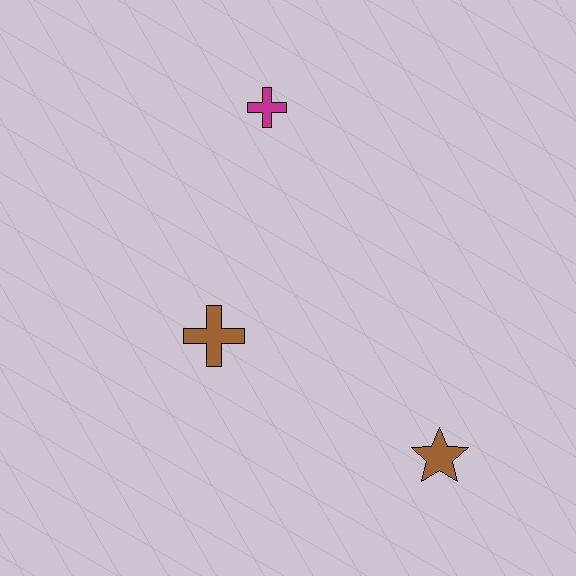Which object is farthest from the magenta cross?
The brown star is farthest from the magenta cross.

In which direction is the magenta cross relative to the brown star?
The magenta cross is above the brown star.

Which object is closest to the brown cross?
The magenta cross is closest to the brown cross.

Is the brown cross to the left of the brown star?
Yes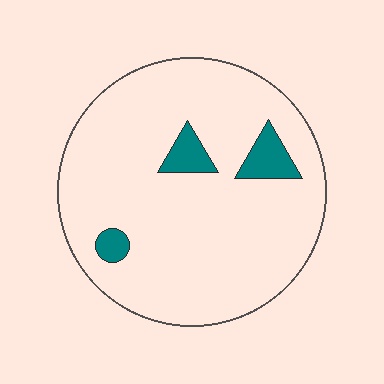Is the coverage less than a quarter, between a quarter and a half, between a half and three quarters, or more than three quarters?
Less than a quarter.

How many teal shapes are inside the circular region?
3.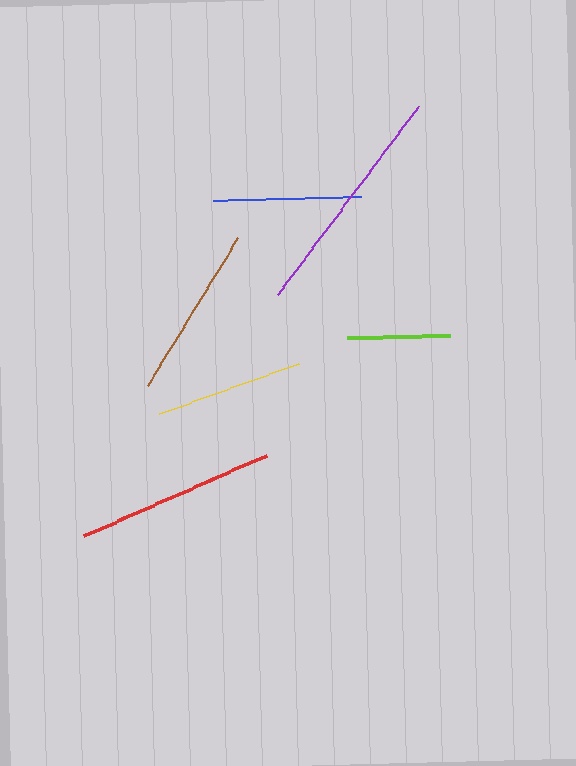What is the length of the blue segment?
The blue segment is approximately 147 pixels long.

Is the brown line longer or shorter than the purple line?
The purple line is longer than the brown line.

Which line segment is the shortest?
The lime line is the shortest at approximately 103 pixels.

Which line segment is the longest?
The purple line is the longest at approximately 235 pixels.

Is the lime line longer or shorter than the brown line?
The brown line is longer than the lime line.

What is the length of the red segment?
The red segment is approximately 199 pixels long.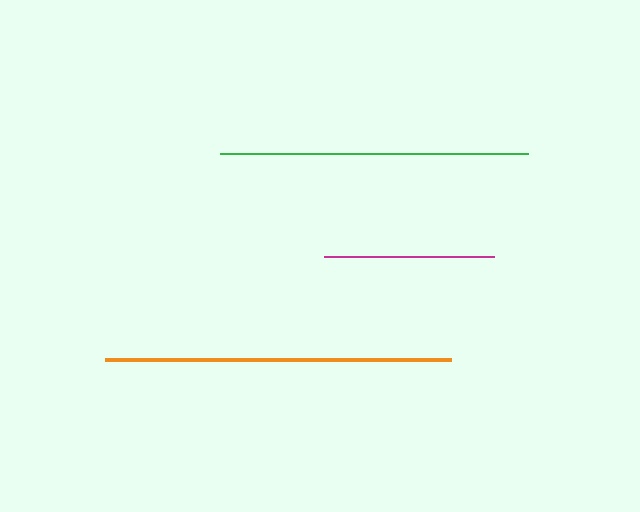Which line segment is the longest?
The orange line is the longest at approximately 346 pixels.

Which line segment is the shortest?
The magenta line is the shortest at approximately 170 pixels.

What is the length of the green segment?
The green segment is approximately 308 pixels long.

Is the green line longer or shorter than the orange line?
The orange line is longer than the green line.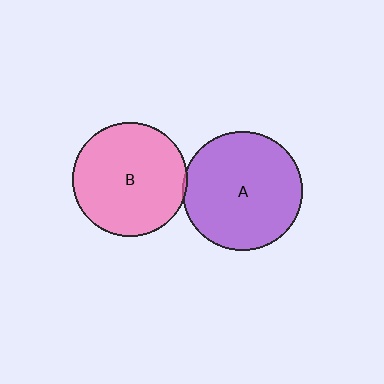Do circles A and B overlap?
Yes.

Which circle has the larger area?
Circle A (purple).